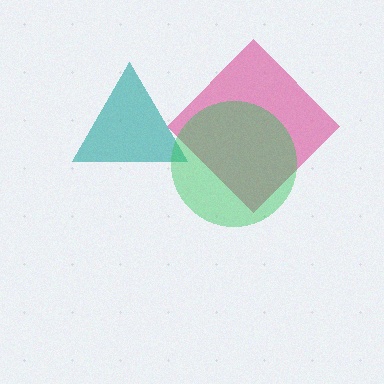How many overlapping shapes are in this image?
There are 3 overlapping shapes in the image.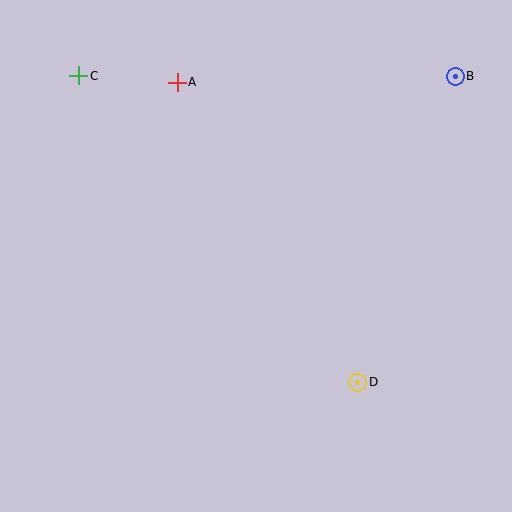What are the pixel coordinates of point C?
Point C is at (79, 76).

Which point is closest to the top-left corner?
Point C is closest to the top-left corner.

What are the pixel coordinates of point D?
Point D is at (358, 382).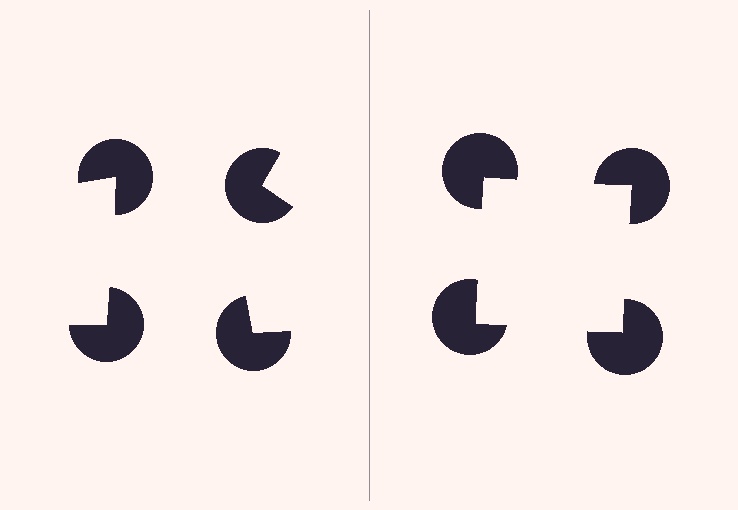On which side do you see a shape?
An illusory square appears on the right side. On the left side the wedge cuts are rotated, so no coherent shape forms.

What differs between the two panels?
The pac-man discs are positioned identically on both sides; only the wedge orientations differ. On the right they align to a square; on the left they are misaligned.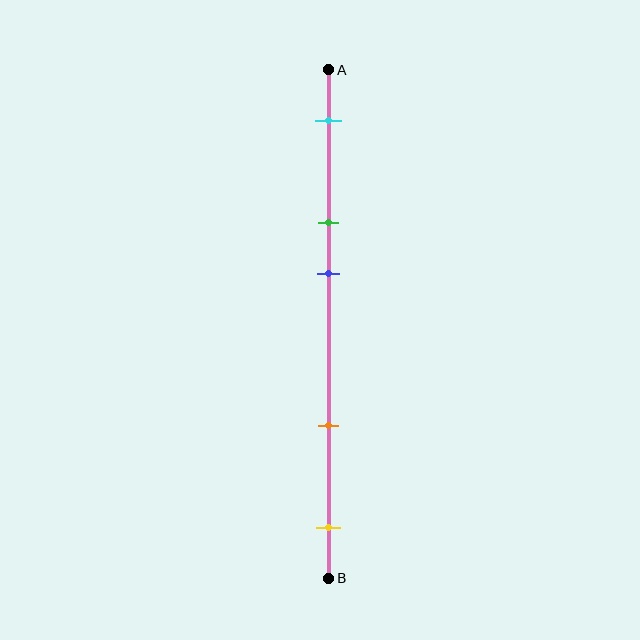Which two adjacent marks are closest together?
The green and blue marks are the closest adjacent pair.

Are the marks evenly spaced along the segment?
No, the marks are not evenly spaced.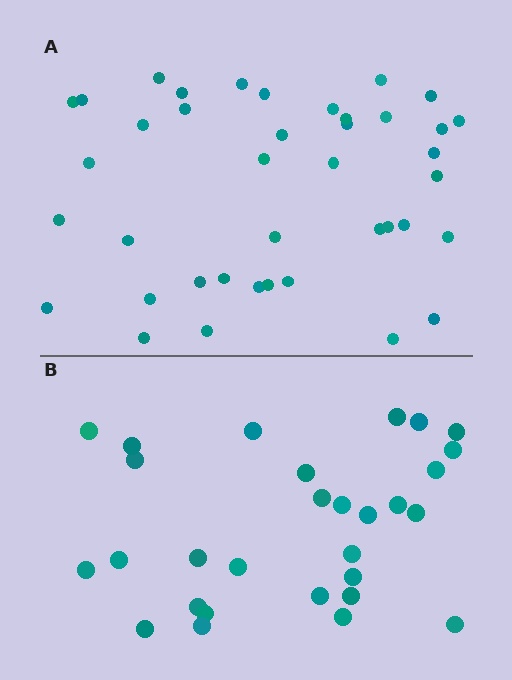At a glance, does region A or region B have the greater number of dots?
Region A (the top region) has more dots.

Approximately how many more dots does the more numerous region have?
Region A has roughly 12 or so more dots than region B.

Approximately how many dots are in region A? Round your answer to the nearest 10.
About 40 dots.